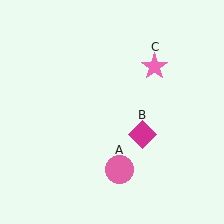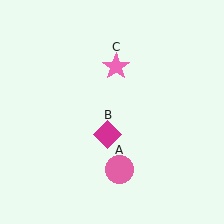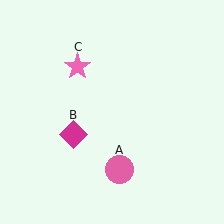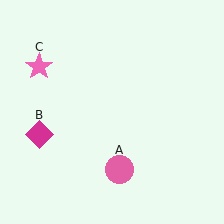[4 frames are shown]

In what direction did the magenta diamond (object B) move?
The magenta diamond (object B) moved left.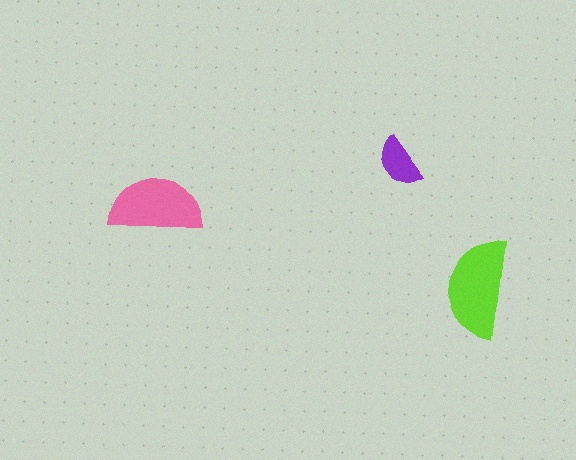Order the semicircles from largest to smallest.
the lime one, the pink one, the purple one.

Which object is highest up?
The purple semicircle is topmost.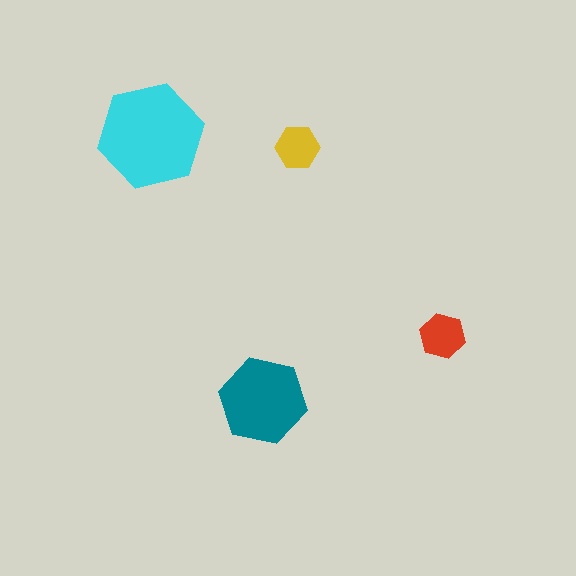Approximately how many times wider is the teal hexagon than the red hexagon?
About 2 times wider.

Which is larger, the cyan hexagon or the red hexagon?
The cyan one.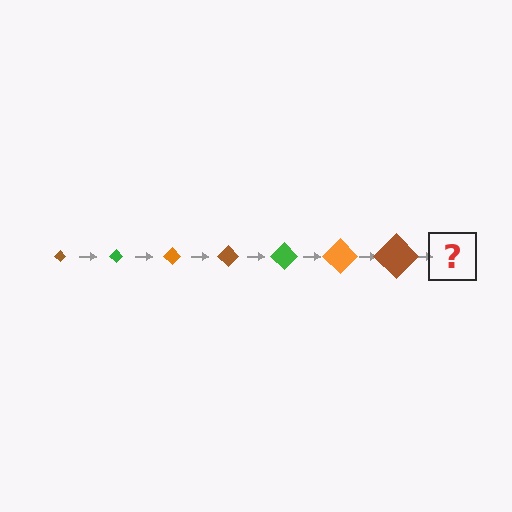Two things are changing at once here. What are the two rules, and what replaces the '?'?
The two rules are that the diamond grows larger each step and the color cycles through brown, green, and orange. The '?' should be a green diamond, larger than the previous one.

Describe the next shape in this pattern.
It should be a green diamond, larger than the previous one.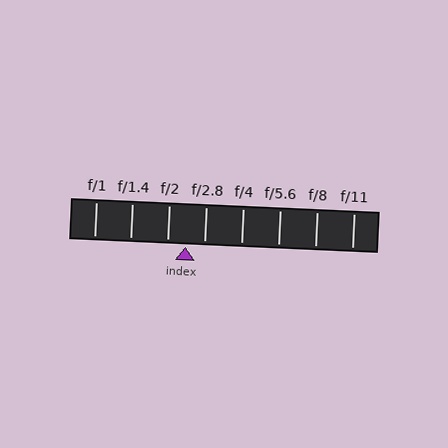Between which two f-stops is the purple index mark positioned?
The index mark is between f/2 and f/2.8.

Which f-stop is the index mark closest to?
The index mark is closest to f/2.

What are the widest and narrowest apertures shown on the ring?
The widest aperture shown is f/1 and the narrowest is f/11.